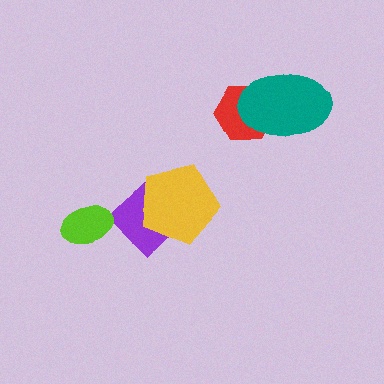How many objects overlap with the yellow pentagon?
1 object overlaps with the yellow pentagon.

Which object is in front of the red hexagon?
The teal ellipse is in front of the red hexagon.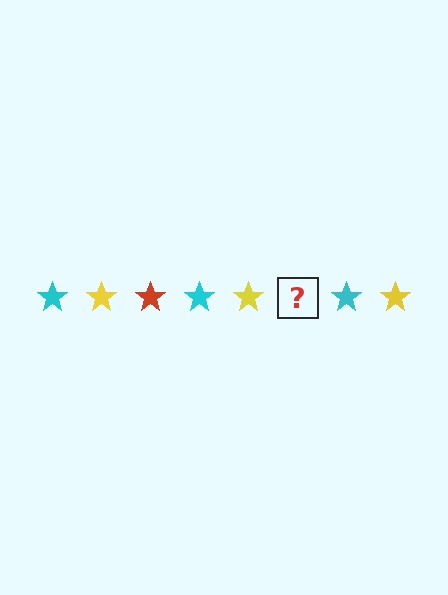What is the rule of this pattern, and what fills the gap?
The rule is that the pattern cycles through cyan, yellow, red stars. The gap should be filled with a red star.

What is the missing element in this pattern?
The missing element is a red star.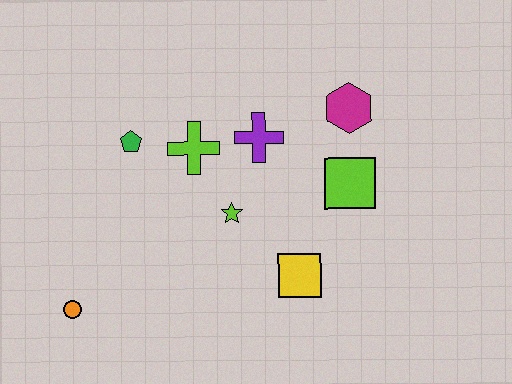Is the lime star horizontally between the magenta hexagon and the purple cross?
No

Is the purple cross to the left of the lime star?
No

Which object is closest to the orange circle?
The green pentagon is closest to the orange circle.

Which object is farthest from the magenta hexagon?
The orange circle is farthest from the magenta hexagon.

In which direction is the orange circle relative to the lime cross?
The orange circle is below the lime cross.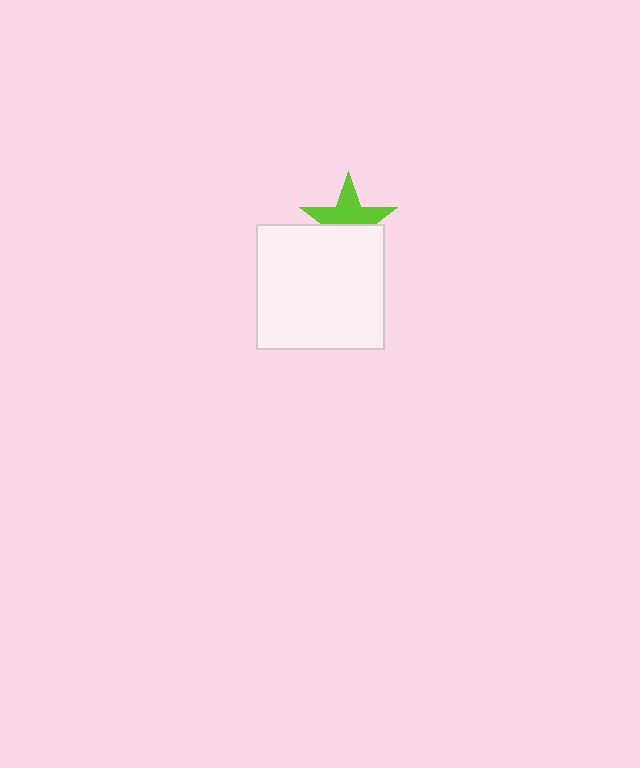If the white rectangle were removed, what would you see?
You would see the complete lime star.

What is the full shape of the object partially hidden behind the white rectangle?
The partially hidden object is a lime star.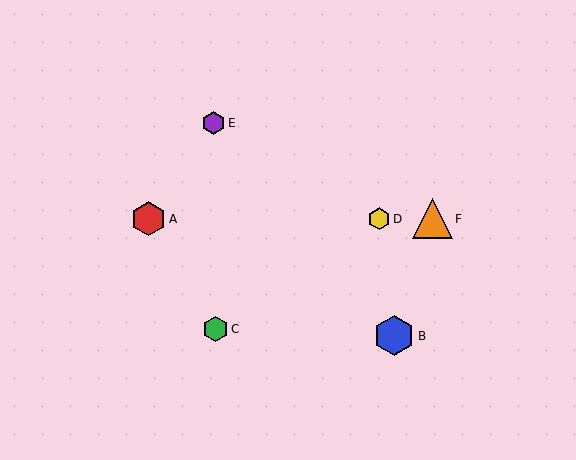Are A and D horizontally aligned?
Yes, both are at y≈219.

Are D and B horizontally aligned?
No, D is at y≈219 and B is at y≈336.